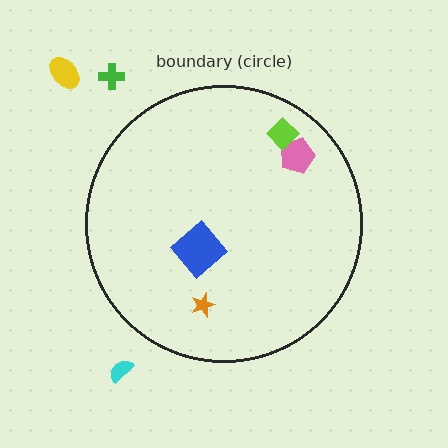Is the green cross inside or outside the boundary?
Outside.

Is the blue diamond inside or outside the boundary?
Inside.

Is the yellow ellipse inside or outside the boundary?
Outside.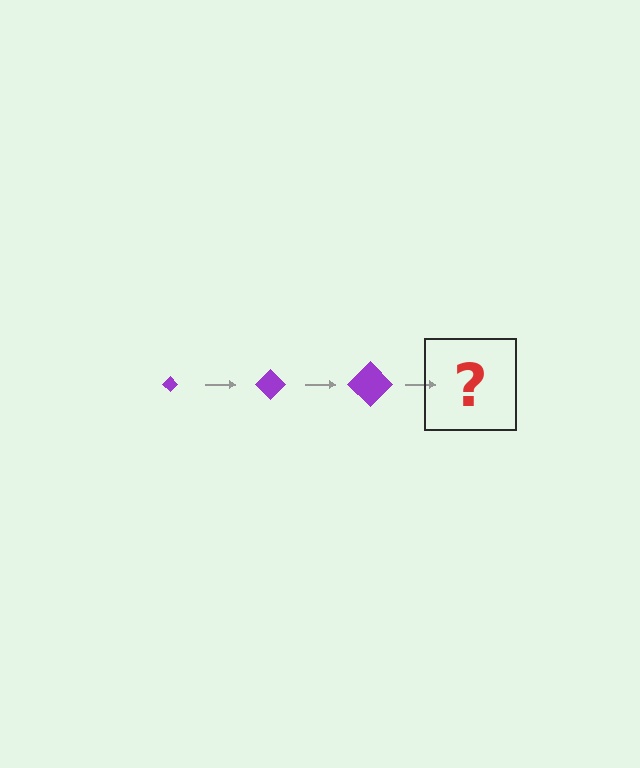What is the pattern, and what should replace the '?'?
The pattern is that the diamond gets progressively larger each step. The '?' should be a purple diamond, larger than the previous one.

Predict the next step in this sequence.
The next step is a purple diamond, larger than the previous one.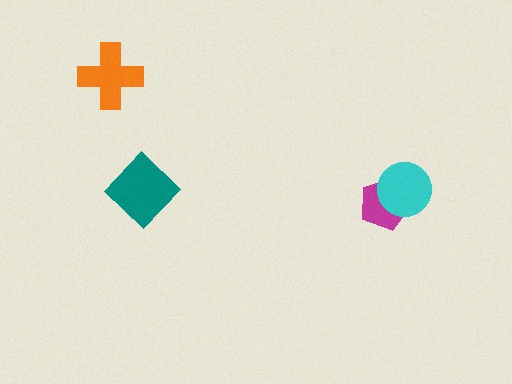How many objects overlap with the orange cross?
0 objects overlap with the orange cross.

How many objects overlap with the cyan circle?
1 object overlaps with the cyan circle.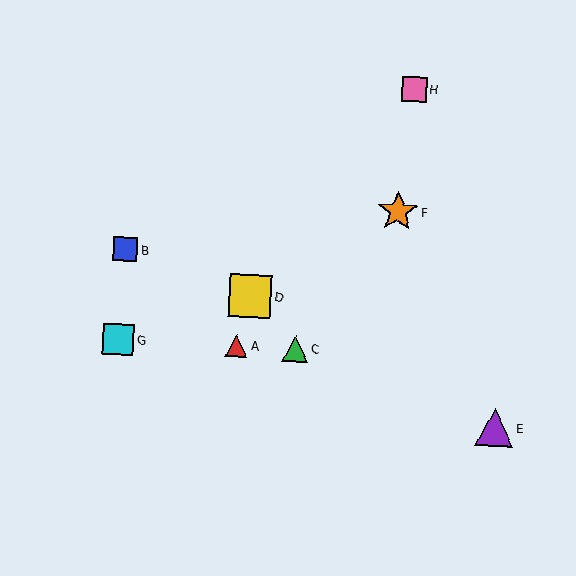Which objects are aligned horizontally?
Objects A, C, G are aligned horizontally.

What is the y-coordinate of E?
Object E is at y≈428.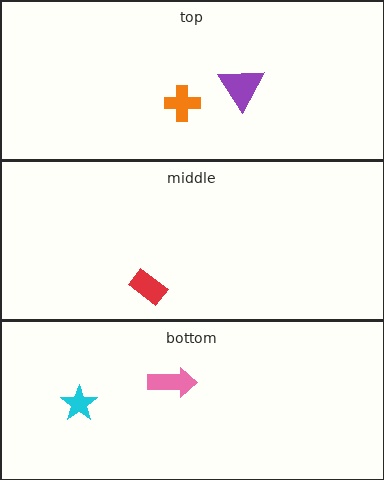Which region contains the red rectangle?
The middle region.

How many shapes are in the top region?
2.